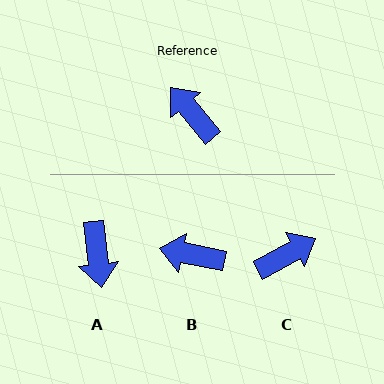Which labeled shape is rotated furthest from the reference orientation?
A, about 147 degrees away.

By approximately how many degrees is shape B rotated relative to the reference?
Approximately 39 degrees counter-clockwise.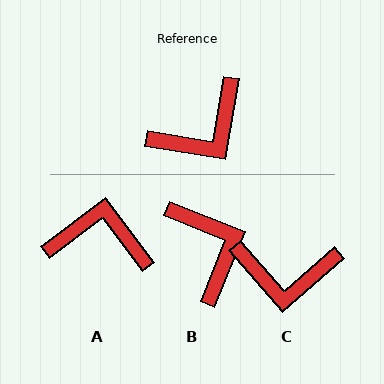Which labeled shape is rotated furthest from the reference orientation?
A, about 136 degrees away.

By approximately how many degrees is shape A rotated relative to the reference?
Approximately 136 degrees counter-clockwise.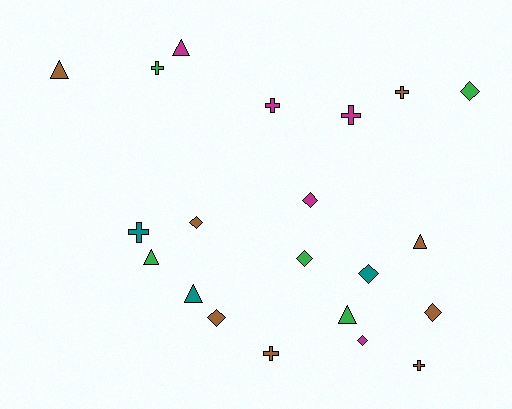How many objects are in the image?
There are 21 objects.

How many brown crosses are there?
There are 3 brown crosses.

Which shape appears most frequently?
Diamond, with 8 objects.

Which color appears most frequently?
Brown, with 8 objects.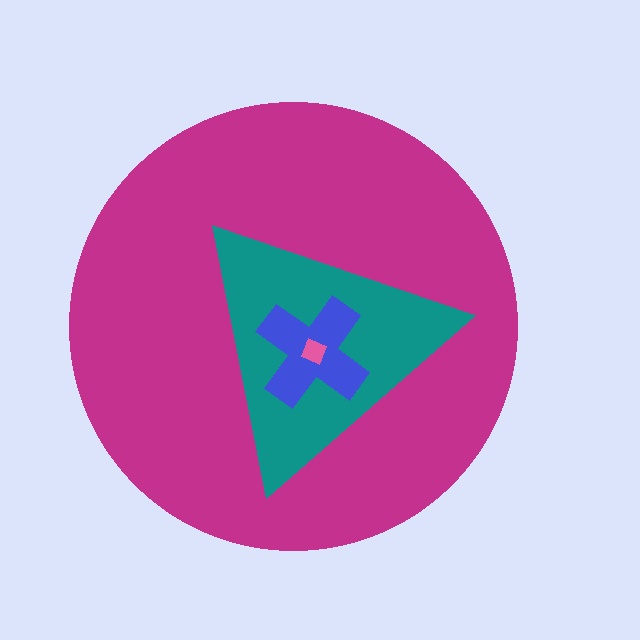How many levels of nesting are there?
4.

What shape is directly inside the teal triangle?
The blue cross.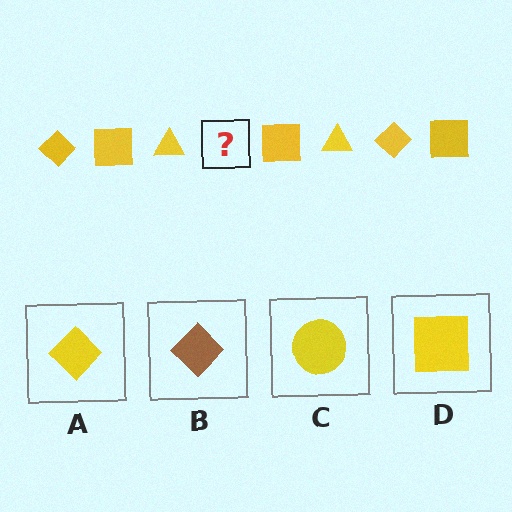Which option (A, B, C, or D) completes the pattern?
A.